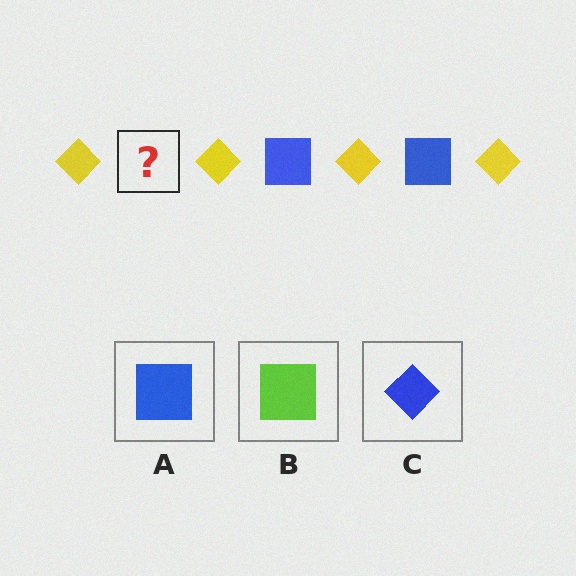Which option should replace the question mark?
Option A.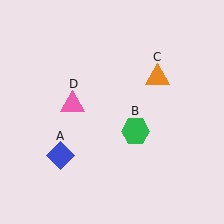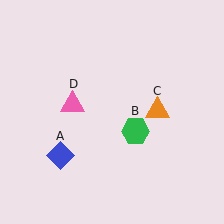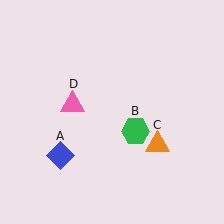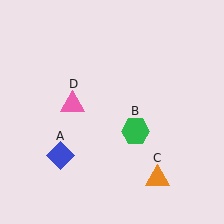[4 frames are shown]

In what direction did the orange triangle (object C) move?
The orange triangle (object C) moved down.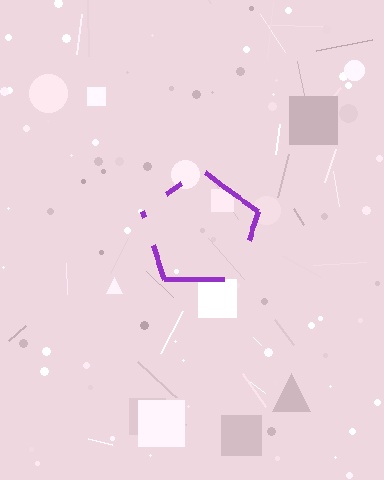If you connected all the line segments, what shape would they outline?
They would outline a pentagon.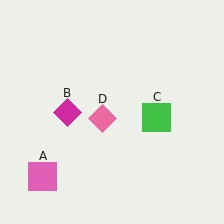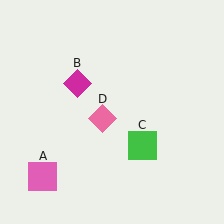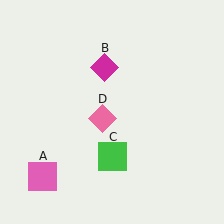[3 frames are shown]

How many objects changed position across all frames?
2 objects changed position: magenta diamond (object B), green square (object C).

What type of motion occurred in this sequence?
The magenta diamond (object B), green square (object C) rotated clockwise around the center of the scene.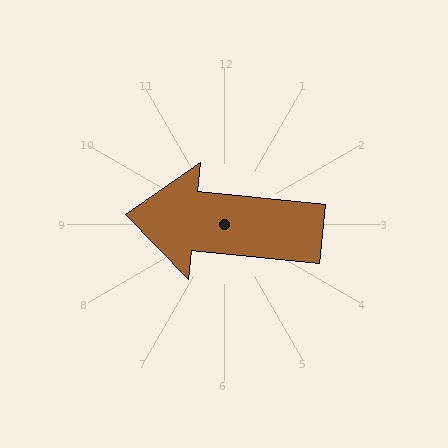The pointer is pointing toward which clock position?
Roughly 9 o'clock.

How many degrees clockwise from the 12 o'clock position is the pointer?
Approximately 276 degrees.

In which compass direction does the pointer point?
West.